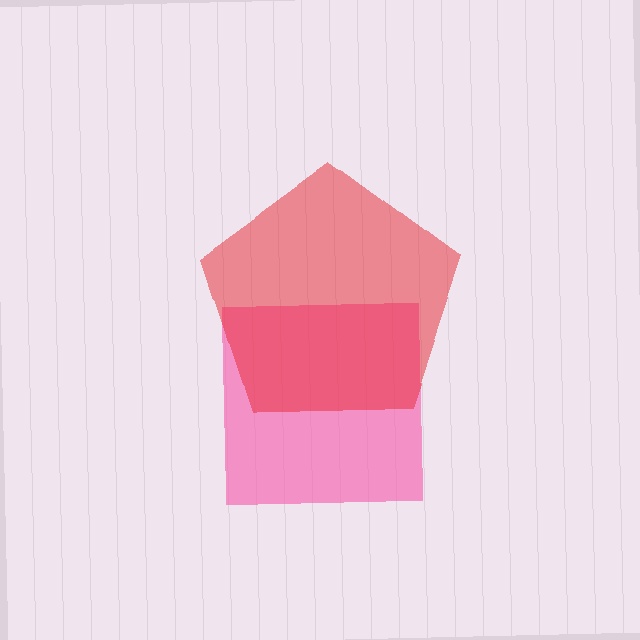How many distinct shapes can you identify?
There are 2 distinct shapes: a pink square, a red pentagon.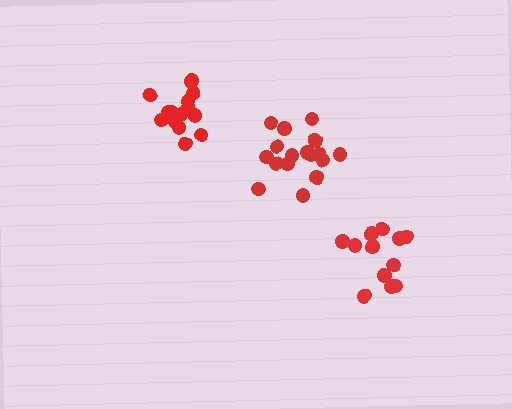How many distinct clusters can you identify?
There are 3 distinct clusters.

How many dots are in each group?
Group 1: 17 dots, Group 2: 14 dots, Group 3: 13 dots (44 total).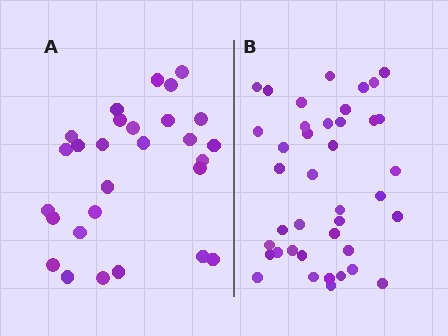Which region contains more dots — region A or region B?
Region B (the right region) has more dots.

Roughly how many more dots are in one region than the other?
Region B has roughly 12 or so more dots than region A.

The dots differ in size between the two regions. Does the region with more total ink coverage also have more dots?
No. Region A has more total ink coverage because its dots are larger, but region B actually contains more individual dots. Total area can be misleading — the number of items is what matters here.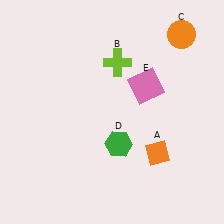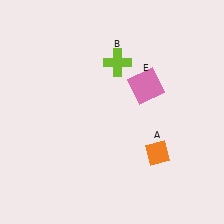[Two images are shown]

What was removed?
The green hexagon (D), the orange circle (C) were removed in Image 2.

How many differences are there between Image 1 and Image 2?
There are 2 differences between the two images.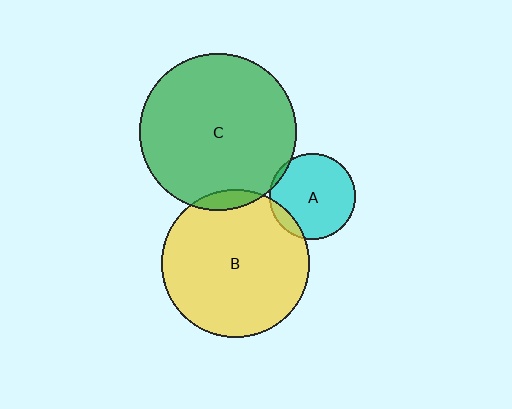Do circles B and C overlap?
Yes.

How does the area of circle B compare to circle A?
Approximately 2.9 times.